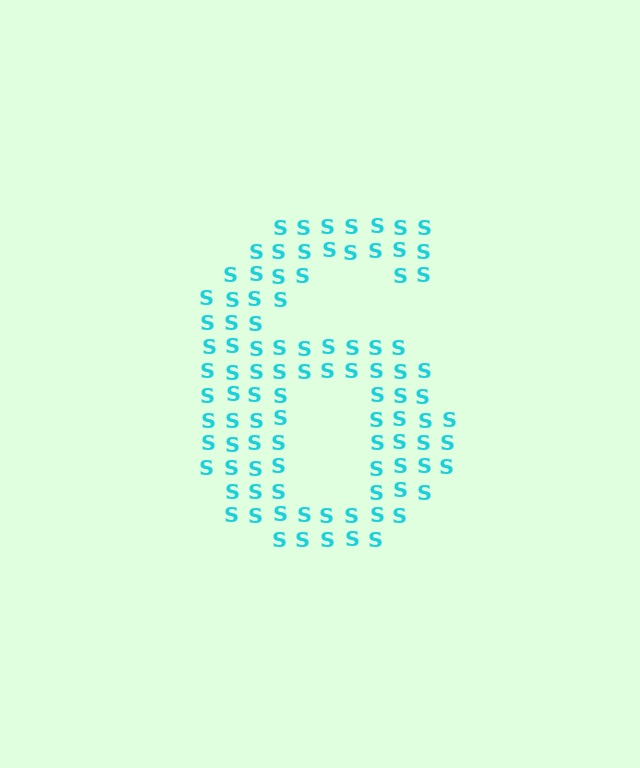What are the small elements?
The small elements are letter S's.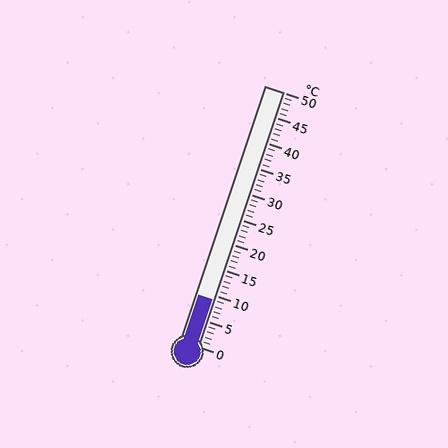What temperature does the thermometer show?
The thermometer shows approximately 9°C.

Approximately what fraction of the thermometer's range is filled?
The thermometer is filled to approximately 20% of its range.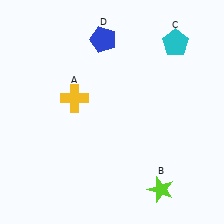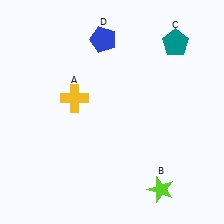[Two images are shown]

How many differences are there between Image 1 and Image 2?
There is 1 difference between the two images.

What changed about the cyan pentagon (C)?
In Image 1, C is cyan. In Image 2, it changed to teal.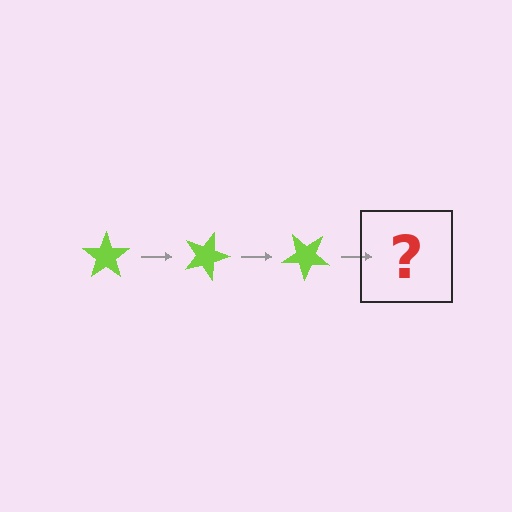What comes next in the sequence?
The next element should be a lime star rotated 60 degrees.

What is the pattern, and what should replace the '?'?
The pattern is that the star rotates 20 degrees each step. The '?' should be a lime star rotated 60 degrees.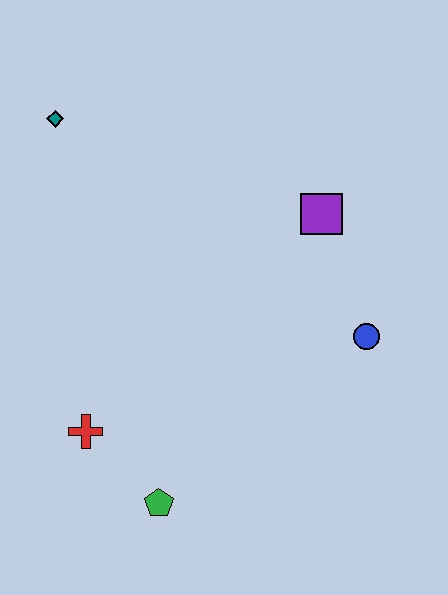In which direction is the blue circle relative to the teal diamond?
The blue circle is to the right of the teal diamond.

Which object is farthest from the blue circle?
The teal diamond is farthest from the blue circle.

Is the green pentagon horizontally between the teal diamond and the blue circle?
Yes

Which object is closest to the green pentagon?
The red cross is closest to the green pentagon.